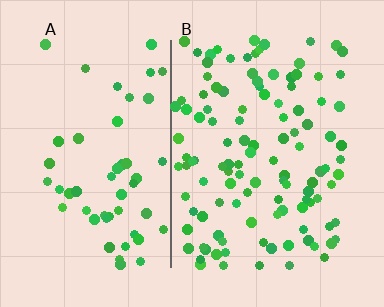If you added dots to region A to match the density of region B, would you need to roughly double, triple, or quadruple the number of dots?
Approximately double.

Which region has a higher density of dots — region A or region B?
B (the right).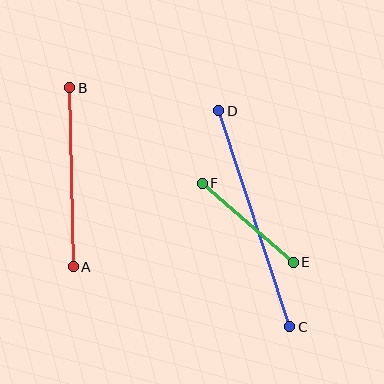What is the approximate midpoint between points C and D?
The midpoint is at approximately (254, 219) pixels.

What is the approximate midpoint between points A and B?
The midpoint is at approximately (72, 177) pixels.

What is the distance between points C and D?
The distance is approximately 227 pixels.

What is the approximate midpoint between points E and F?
The midpoint is at approximately (248, 223) pixels.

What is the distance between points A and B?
The distance is approximately 179 pixels.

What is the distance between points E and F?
The distance is approximately 121 pixels.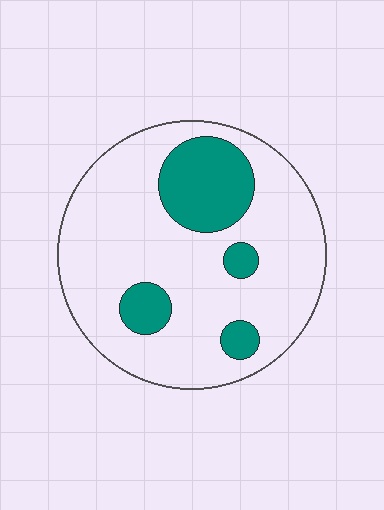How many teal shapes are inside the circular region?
4.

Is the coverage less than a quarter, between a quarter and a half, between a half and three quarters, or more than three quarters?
Less than a quarter.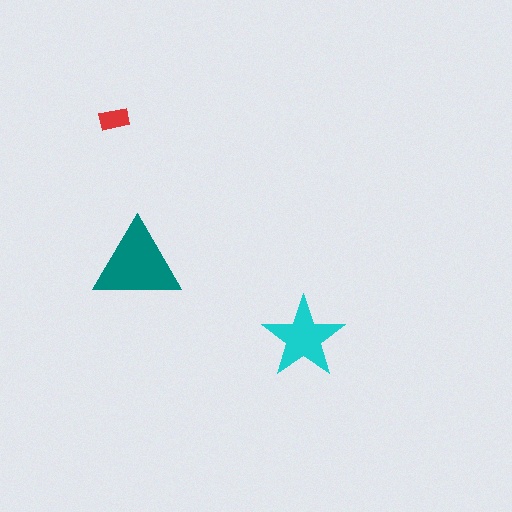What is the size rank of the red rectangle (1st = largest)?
3rd.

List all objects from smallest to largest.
The red rectangle, the cyan star, the teal triangle.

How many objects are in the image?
There are 3 objects in the image.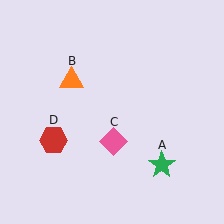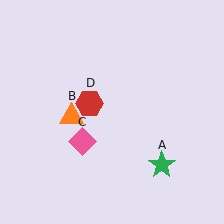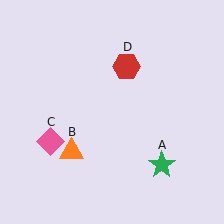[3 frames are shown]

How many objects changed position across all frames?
3 objects changed position: orange triangle (object B), pink diamond (object C), red hexagon (object D).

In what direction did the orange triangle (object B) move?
The orange triangle (object B) moved down.